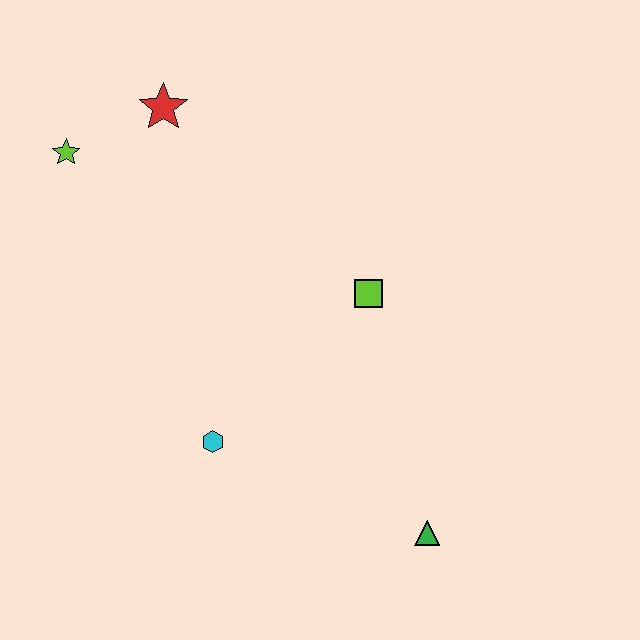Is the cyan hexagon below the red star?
Yes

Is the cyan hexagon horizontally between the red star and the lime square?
Yes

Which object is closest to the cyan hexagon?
The lime square is closest to the cyan hexagon.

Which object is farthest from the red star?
The green triangle is farthest from the red star.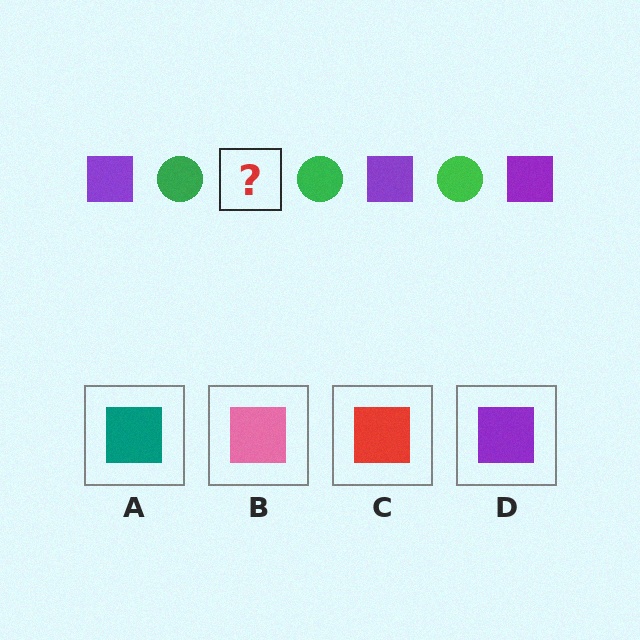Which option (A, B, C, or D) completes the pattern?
D.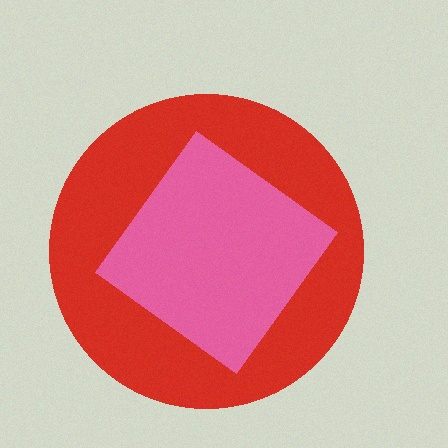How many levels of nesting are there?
2.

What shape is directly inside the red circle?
The pink diamond.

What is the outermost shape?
The red circle.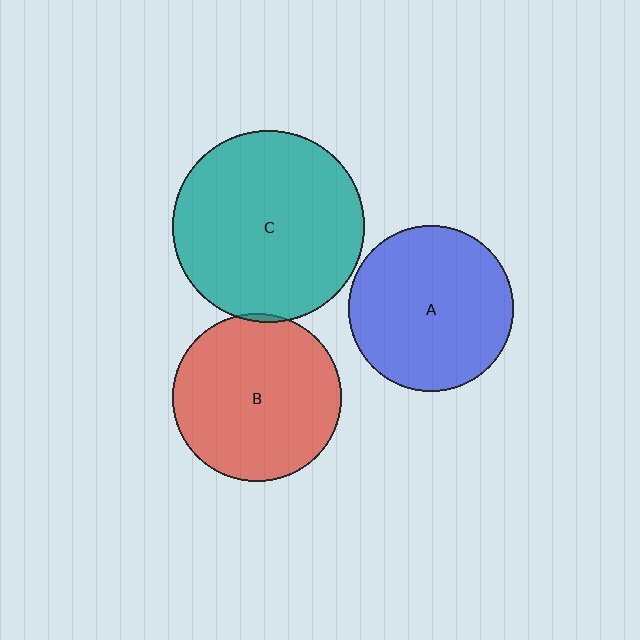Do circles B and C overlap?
Yes.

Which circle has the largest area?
Circle C (teal).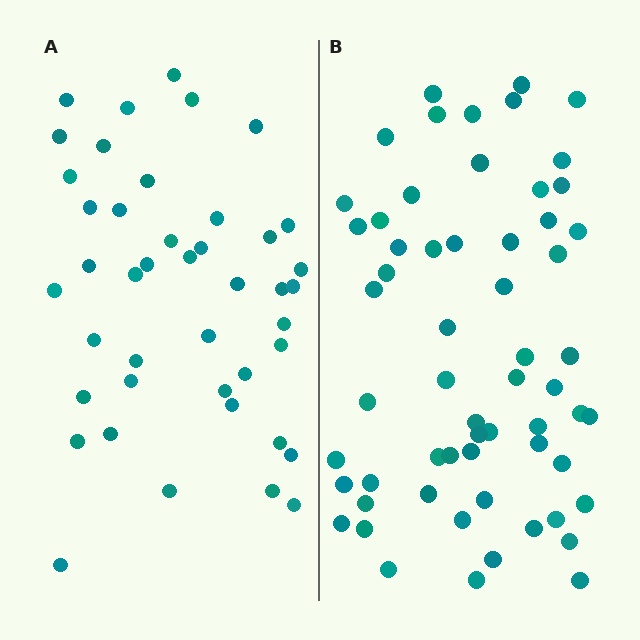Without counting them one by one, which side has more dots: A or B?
Region B (the right region) has more dots.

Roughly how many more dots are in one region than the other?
Region B has approximately 15 more dots than region A.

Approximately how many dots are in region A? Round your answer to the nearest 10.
About 40 dots. (The exact count is 43, which rounds to 40.)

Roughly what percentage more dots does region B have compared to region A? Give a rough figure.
About 40% more.